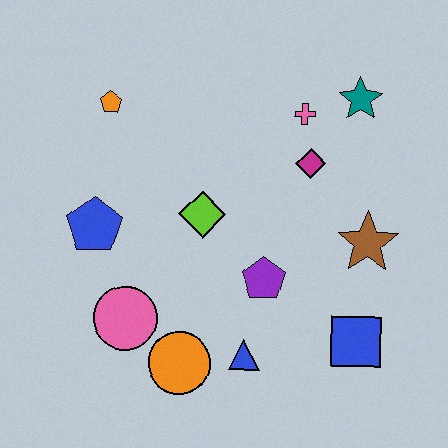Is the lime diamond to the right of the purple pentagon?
No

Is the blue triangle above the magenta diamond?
No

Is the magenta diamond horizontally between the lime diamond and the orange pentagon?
No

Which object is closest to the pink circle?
The orange circle is closest to the pink circle.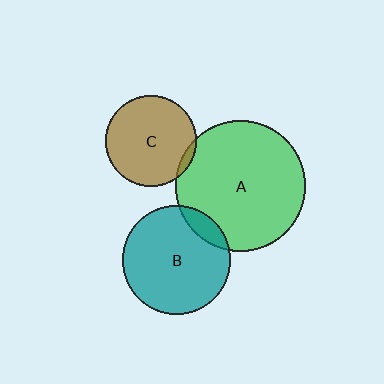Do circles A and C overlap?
Yes.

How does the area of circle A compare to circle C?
Approximately 2.1 times.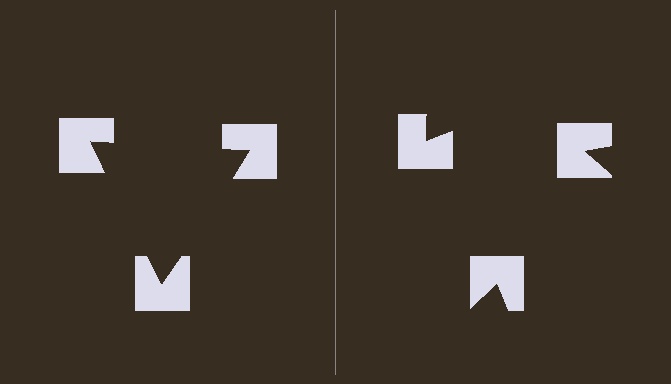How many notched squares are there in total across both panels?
6 — 3 on each side.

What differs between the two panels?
The notched squares are positioned identically on both sides; only the wedge orientations differ. On the left they align to a triangle; on the right they are misaligned.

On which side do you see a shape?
An illusory triangle appears on the left side. On the right side the wedge cuts are rotated, so no coherent shape forms.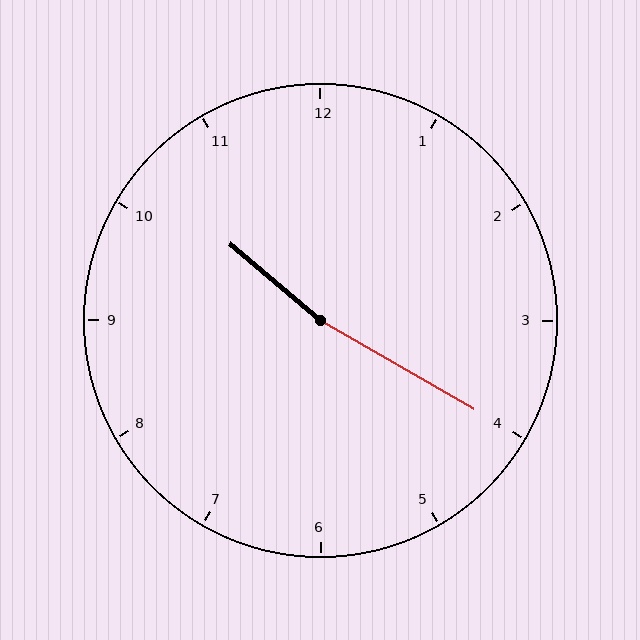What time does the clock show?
10:20.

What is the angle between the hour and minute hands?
Approximately 170 degrees.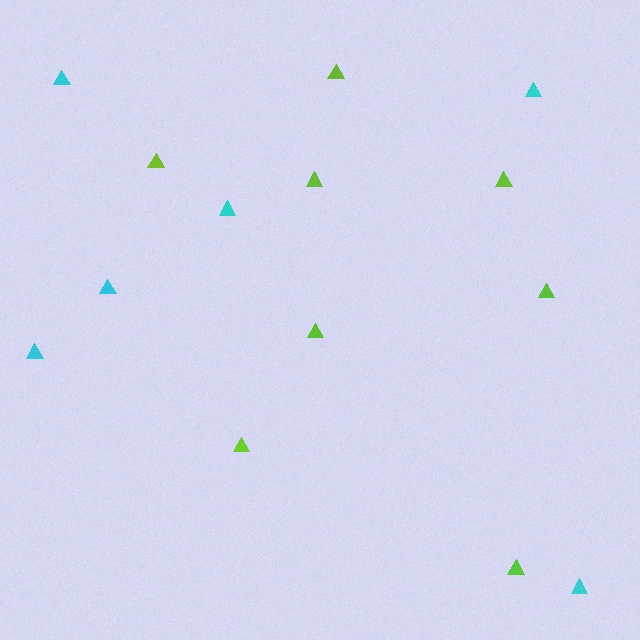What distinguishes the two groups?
There are 2 groups: one group of cyan triangles (6) and one group of lime triangles (8).